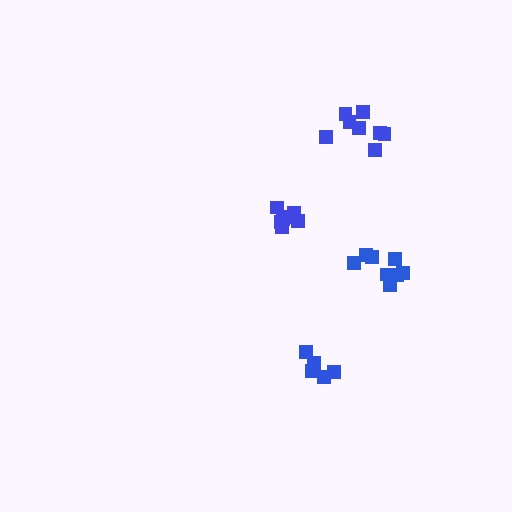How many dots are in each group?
Group 1: 7 dots, Group 2: 10 dots, Group 3: 5 dots, Group 4: 8 dots (30 total).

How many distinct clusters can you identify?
There are 4 distinct clusters.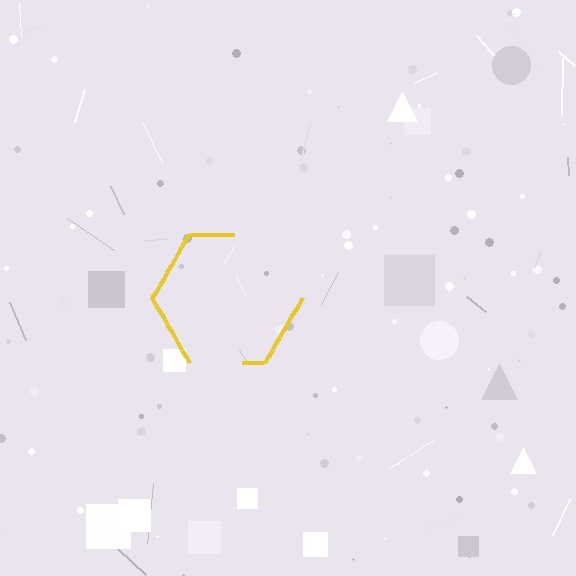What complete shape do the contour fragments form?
The contour fragments form a hexagon.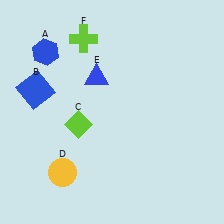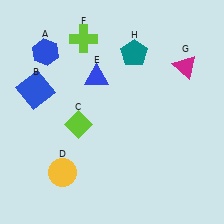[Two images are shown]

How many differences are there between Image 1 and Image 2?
There are 2 differences between the two images.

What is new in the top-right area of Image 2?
A magenta triangle (G) was added in the top-right area of Image 2.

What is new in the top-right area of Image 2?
A teal pentagon (H) was added in the top-right area of Image 2.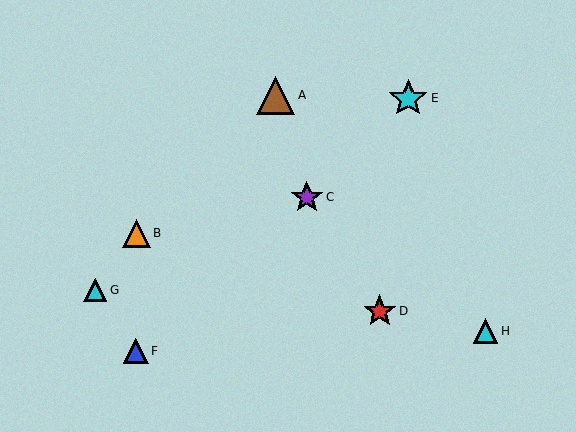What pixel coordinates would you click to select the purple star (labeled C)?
Click at (307, 197) to select the purple star C.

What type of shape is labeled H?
Shape H is a cyan triangle.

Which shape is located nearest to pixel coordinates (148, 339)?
The blue triangle (labeled F) at (136, 351) is nearest to that location.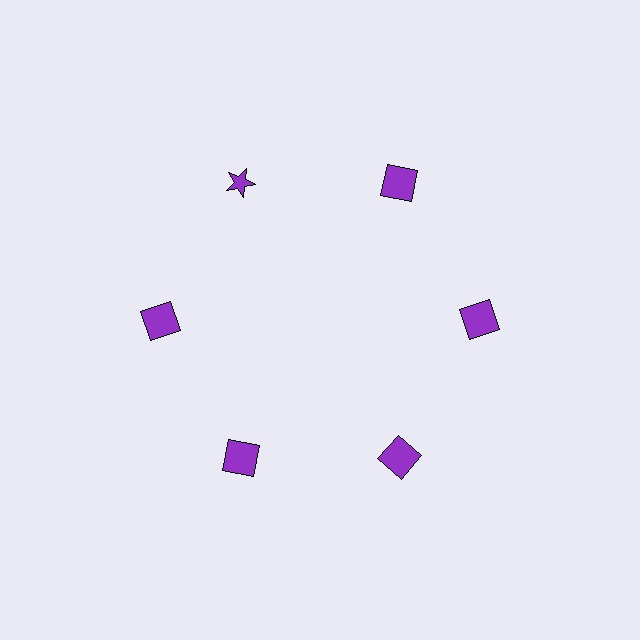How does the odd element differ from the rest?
It has a different shape: star instead of square.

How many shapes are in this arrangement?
There are 6 shapes arranged in a ring pattern.